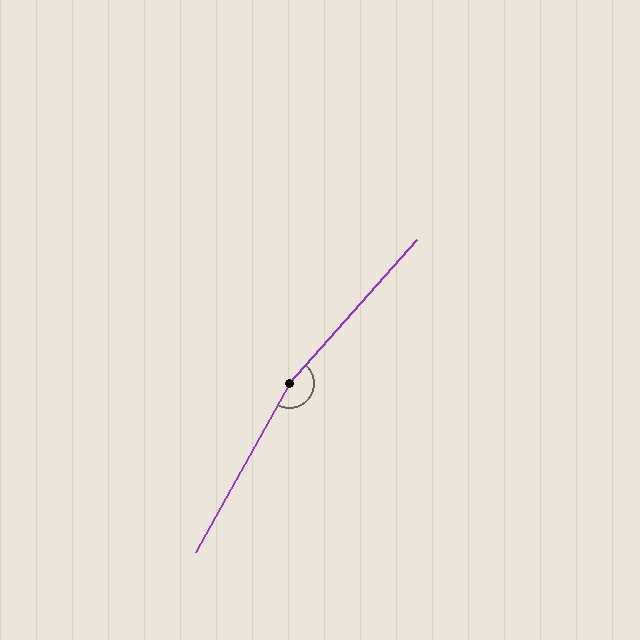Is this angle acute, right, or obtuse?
It is obtuse.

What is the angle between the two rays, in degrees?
Approximately 168 degrees.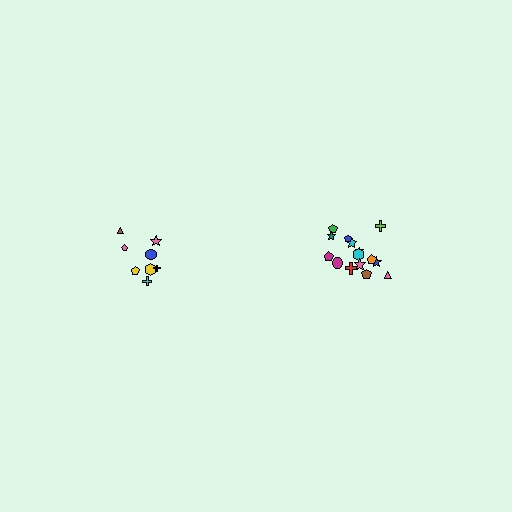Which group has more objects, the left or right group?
The right group.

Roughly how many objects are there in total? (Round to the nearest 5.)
Roughly 25 objects in total.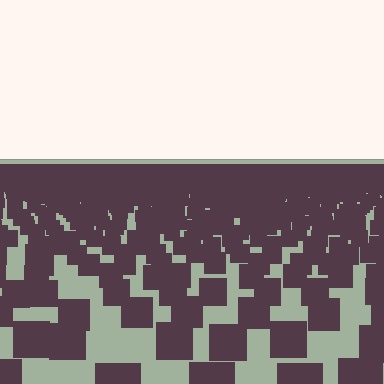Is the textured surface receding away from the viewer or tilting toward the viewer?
The surface is receding away from the viewer. Texture elements get smaller and denser toward the top.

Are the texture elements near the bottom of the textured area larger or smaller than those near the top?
Larger. Near the bottom, elements are closer to the viewer and appear at a bigger on-screen size.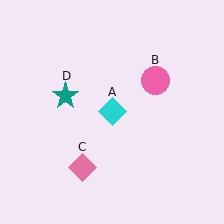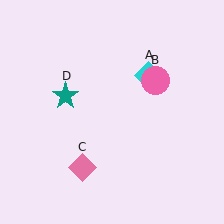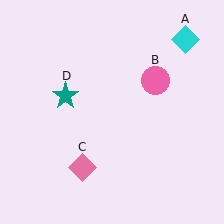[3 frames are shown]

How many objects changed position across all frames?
1 object changed position: cyan diamond (object A).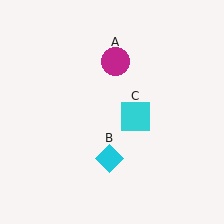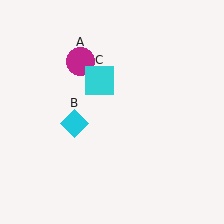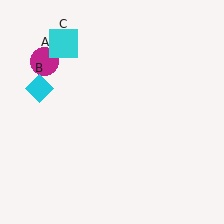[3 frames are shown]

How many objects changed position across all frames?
3 objects changed position: magenta circle (object A), cyan diamond (object B), cyan square (object C).